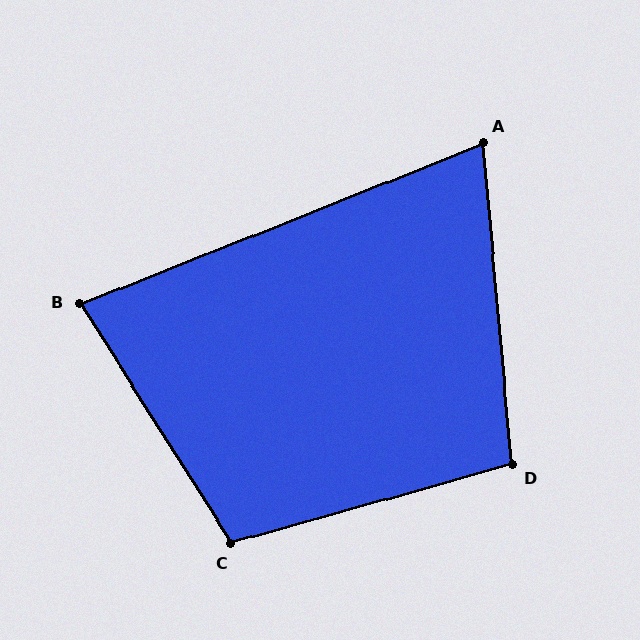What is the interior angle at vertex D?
Approximately 101 degrees (obtuse).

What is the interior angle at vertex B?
Approximately 79 degrees (acute).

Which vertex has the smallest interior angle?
A, at approximately 73 degrees.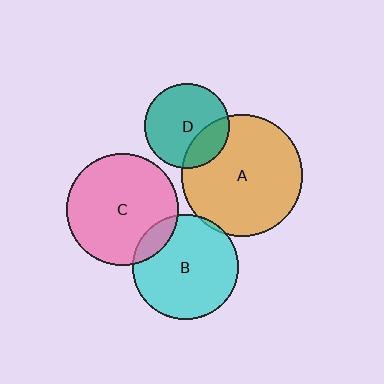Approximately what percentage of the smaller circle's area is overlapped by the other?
Approximately 5%.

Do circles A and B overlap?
Yes.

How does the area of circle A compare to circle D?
Approximately 2.0 times.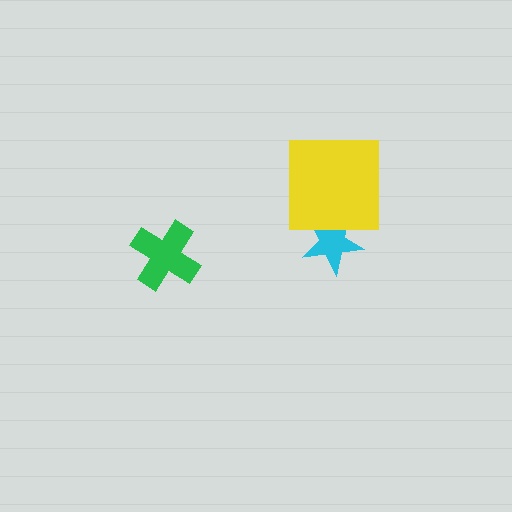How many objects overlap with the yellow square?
1 object overlaps with the yellow square.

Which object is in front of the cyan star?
The yellow square is in front of the cyan star.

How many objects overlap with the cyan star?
1 object overlaps with the cyan star.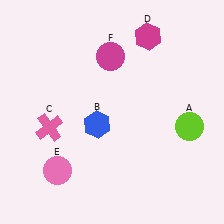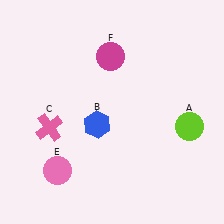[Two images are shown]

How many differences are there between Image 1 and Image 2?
There is 1 difference between the two images.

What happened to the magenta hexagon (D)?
The magenta hexagon (D) was removed in Image 2. It was in the top-right area of Image 1.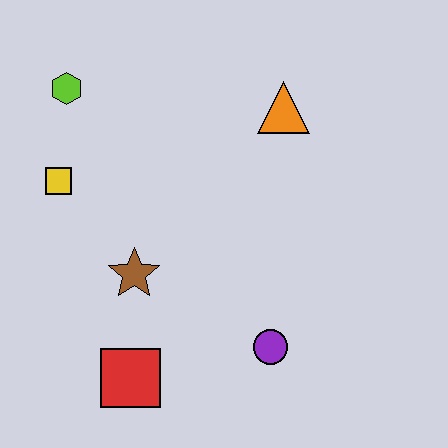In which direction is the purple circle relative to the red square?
The purple circle is to the right of the red square.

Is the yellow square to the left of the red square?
Yes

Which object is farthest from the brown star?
The orange triangle is farthest from the brown star.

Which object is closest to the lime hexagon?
The yellow square is closest to the lime hexagon.